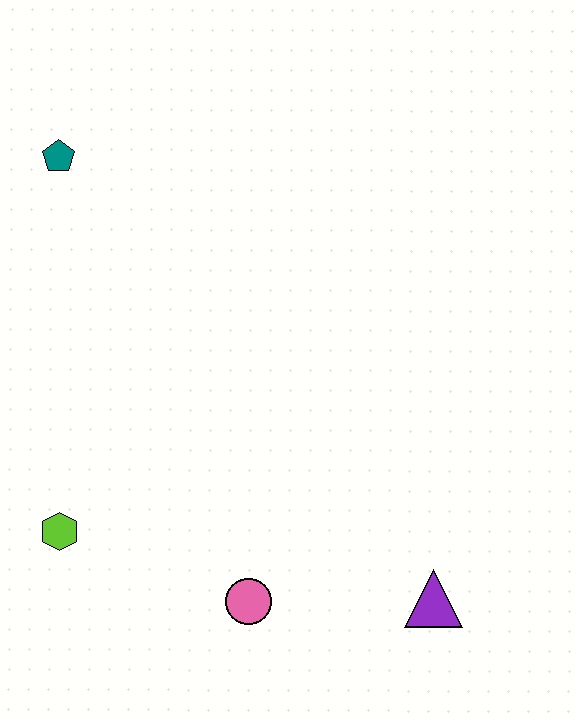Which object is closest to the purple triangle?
The pink circle is closest to the purple triangle.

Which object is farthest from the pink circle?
The teal pentagon is farthest from the pink circle.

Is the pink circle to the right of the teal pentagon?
Yes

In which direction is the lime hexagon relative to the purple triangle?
The lime hexagon is to the left of the purple triangle.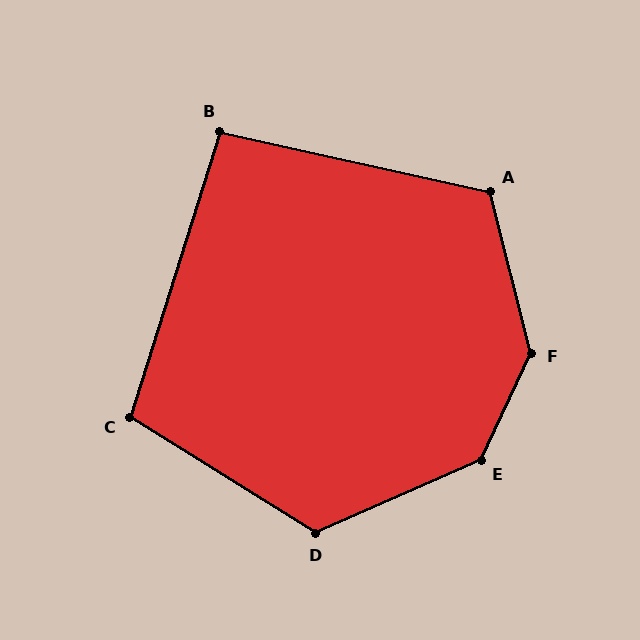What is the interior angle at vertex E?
Approximately 139 degrees (obtuse).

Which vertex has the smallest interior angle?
B, at approximately 95 degrees.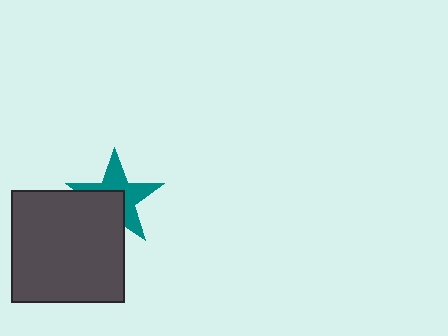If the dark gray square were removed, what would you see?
You would see the complete teal star.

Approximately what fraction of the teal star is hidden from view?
Roughly 45% of the teal star is hidden behind the dark gray square.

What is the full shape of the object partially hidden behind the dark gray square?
The partially hidden object is a teal star.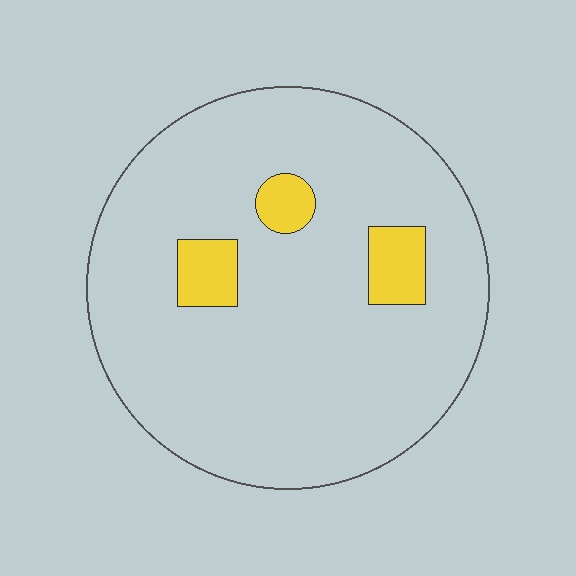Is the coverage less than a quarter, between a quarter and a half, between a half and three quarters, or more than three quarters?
Less than a quarter.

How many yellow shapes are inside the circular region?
3.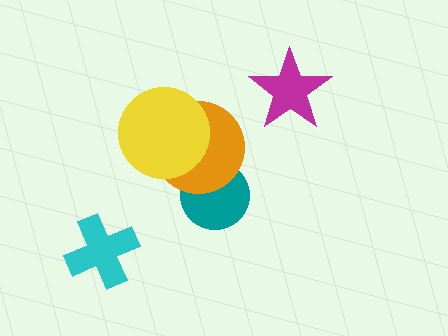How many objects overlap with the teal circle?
1 object overlaps with the teal circle.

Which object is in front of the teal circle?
The orange circle is in front of the teal circle.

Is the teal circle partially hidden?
Yes, it is partially covered by another shape.